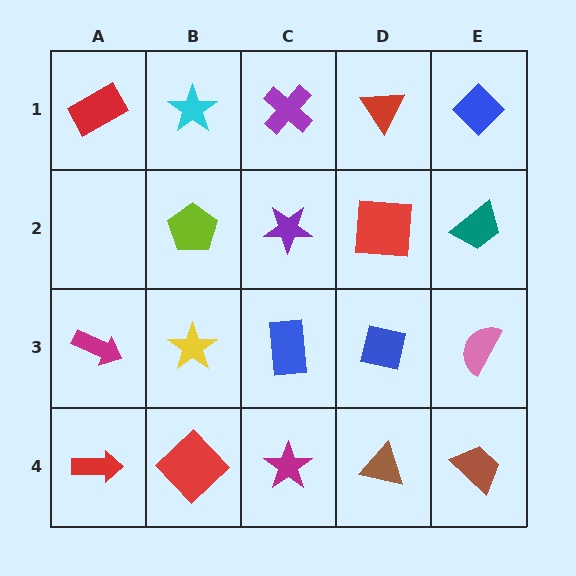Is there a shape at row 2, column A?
No, that cell is empty.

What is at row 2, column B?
A lime pentagon.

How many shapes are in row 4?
5 shapes.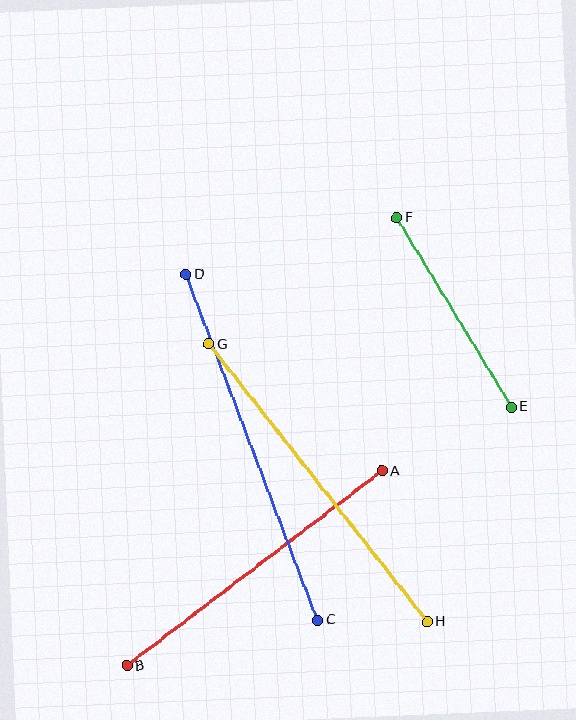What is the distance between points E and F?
The distance is approximately 221 pixels.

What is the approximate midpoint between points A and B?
The midpoint is at approximately (255, 569) pixels.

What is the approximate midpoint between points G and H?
The midpoint is at approximately (318, 483) pixels.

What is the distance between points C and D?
The distance is approximately 370 pixels.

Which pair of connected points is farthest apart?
Points C and D are farthest apart.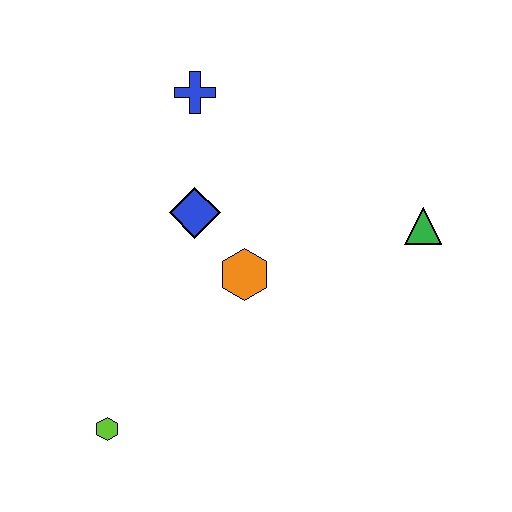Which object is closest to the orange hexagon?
The blue diamond is closest to the orange hexagon.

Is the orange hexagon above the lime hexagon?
Yes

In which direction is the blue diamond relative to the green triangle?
The blue diamond is to the left of the green triangle.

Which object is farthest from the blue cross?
The lime hexagon is farthest from the blue cross.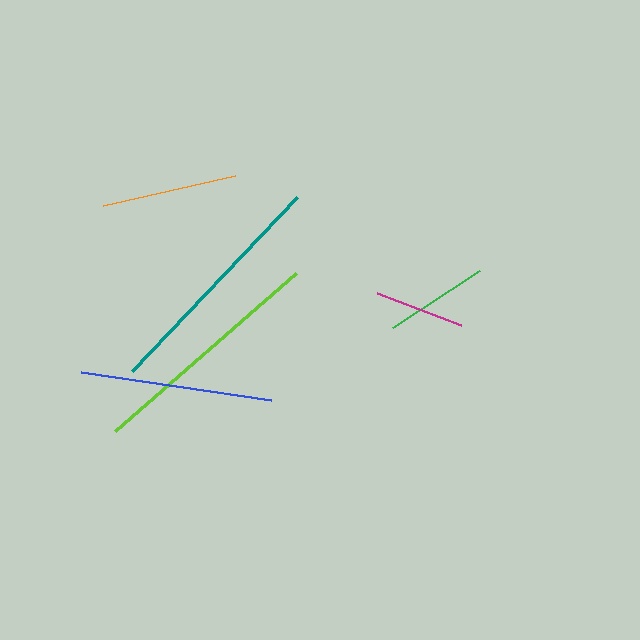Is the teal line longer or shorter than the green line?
The teal line is longer than the green line.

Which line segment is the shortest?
The magenta line is the shortest at approximately 90 pixels.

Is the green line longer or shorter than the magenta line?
The green line is longer than the magenta line.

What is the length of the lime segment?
The lime segment is approximately 241 pixels long.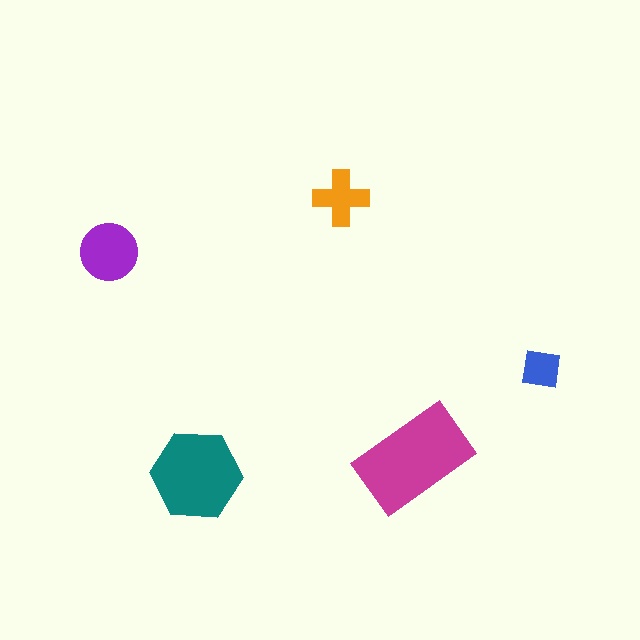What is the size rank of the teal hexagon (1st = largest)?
2nd.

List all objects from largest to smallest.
The magenta rectangle, the teal hexagon, the purple circle, the orange cross, the blue square.